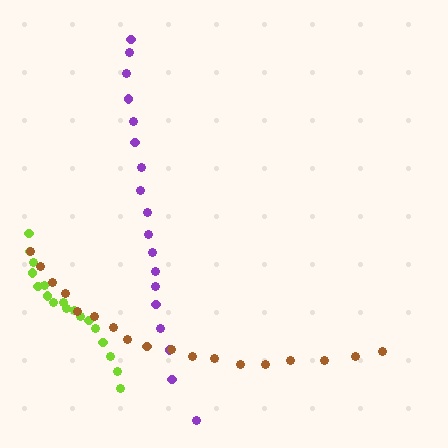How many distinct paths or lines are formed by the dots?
There are 3 distinct paths.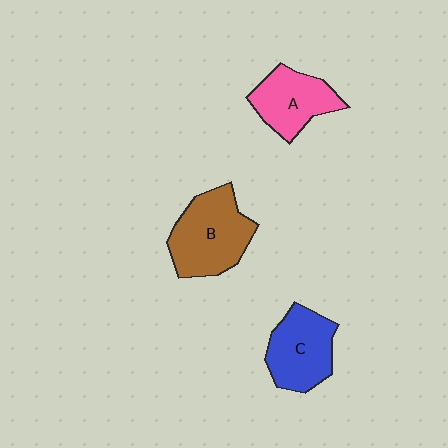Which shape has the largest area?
Shape B (brown).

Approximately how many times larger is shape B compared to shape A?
Approximately 1.3 times.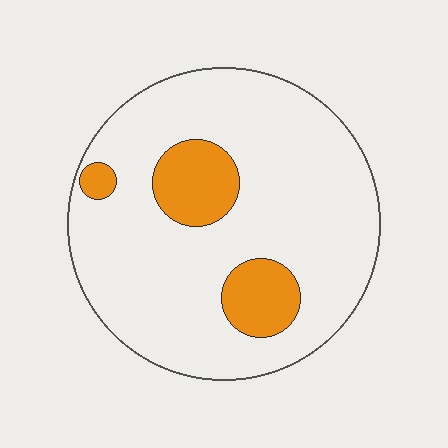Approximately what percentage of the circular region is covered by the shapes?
Approximately 15%.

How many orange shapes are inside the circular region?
3.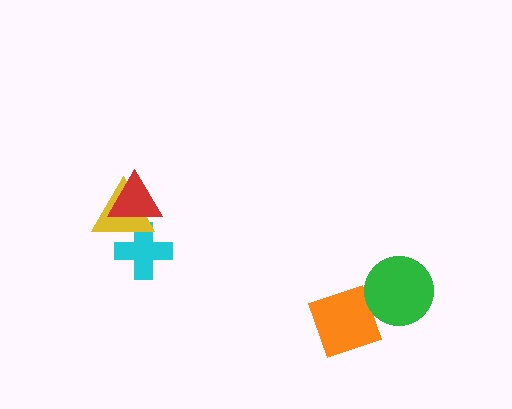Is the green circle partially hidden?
No, no other shape covers it.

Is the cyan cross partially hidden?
Yes, it is partially covered by another shape.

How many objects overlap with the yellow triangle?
2 objects overlap with the yellow triangle.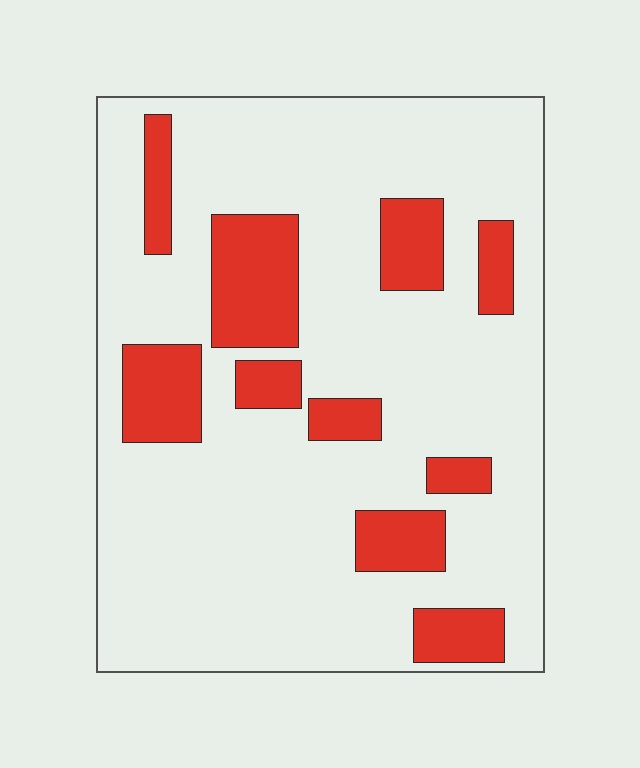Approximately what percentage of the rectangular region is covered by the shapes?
Approximately 20%.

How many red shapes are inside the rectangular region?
10.